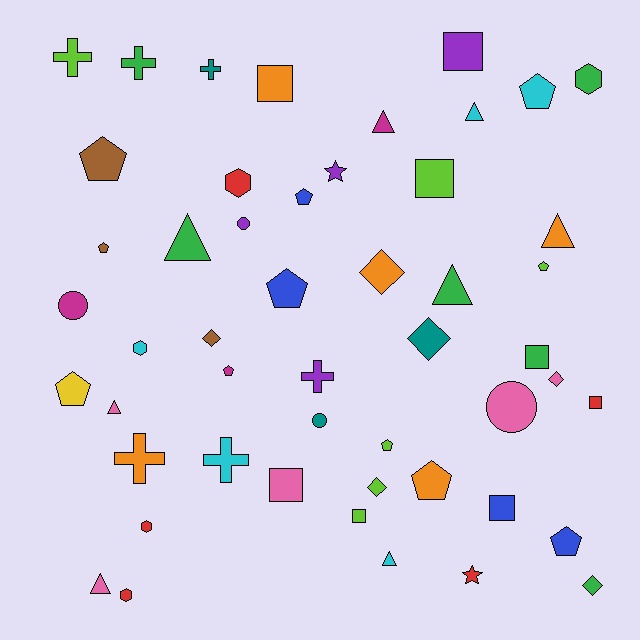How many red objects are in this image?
There are 5 red objects.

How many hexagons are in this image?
There are 5 hexagons.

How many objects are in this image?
There are 50 objects.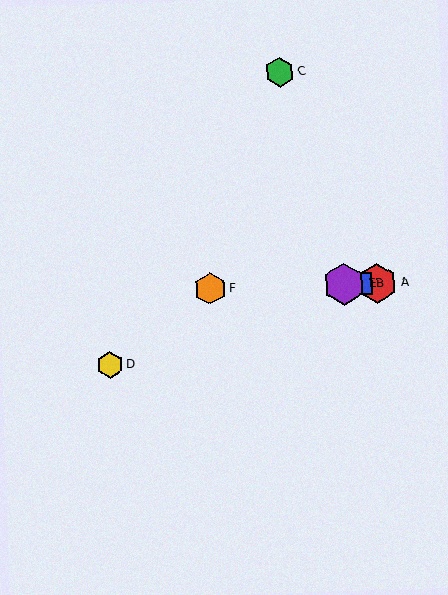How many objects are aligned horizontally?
4 objects (A, B, E, F) are aligned horizontally.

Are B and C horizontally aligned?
No, B is at y≈284 and C is at y≈72.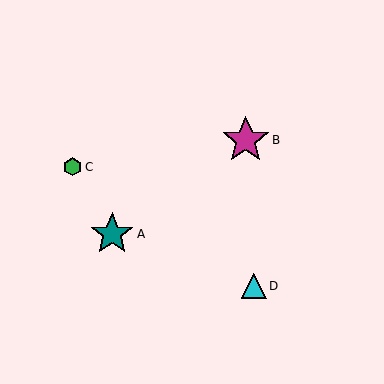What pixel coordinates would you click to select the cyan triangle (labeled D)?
Click at (254, 286) to select the cyan triangle D.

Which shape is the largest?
The magenta star (labeled B) is the largest.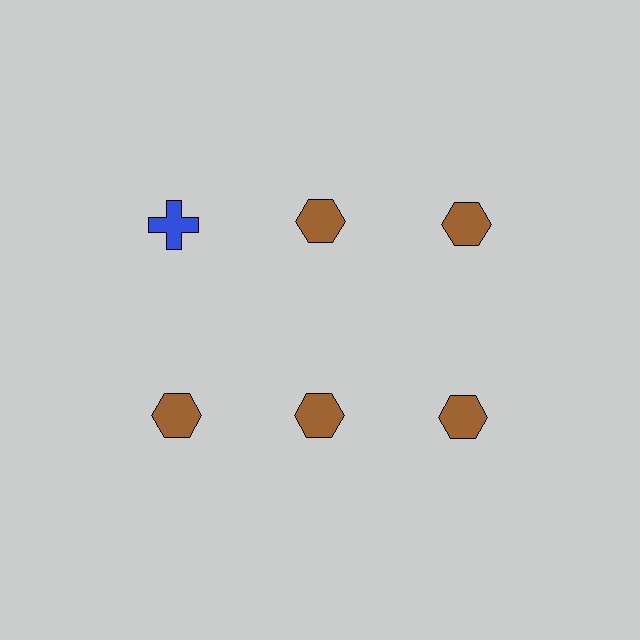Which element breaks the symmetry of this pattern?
The blue cross in the top row, leftmost column breaks the symmetry. All other shapes are brown hexagons.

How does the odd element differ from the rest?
It differs in both color (blue instead of brown) and shape (cross instead of hexagon).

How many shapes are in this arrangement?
There are 6 shapes arranged in a grid pattern.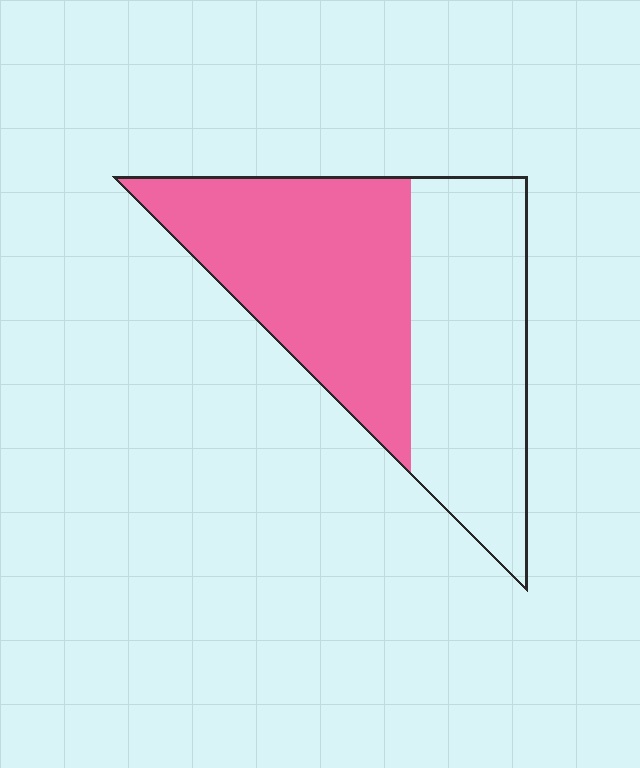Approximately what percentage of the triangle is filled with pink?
Approximately 50%.